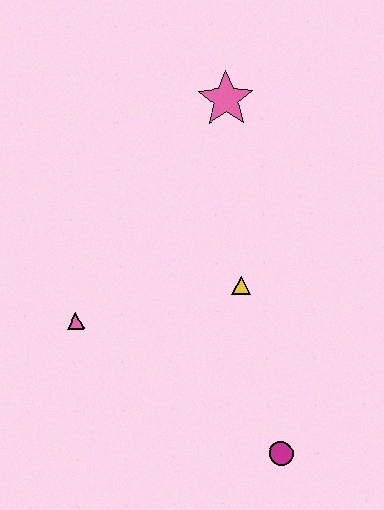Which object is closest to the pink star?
The yellow triangle is closest to the pink star.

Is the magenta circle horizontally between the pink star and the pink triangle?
No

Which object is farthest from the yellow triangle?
The pink star is farthest from the yellow triangle.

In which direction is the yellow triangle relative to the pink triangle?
The yellow triangle is to the right of the pink triangle.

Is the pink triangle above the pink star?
No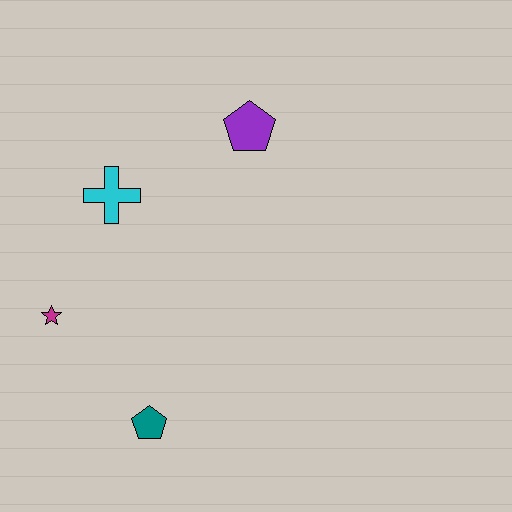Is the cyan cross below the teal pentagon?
No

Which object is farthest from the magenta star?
The purple pentagon is farthest from the magenta star.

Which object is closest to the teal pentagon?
The magenta star is closest to the teal pentagon.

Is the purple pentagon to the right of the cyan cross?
Yes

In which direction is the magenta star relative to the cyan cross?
The magenta star is below the cyan cross.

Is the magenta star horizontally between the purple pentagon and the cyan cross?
No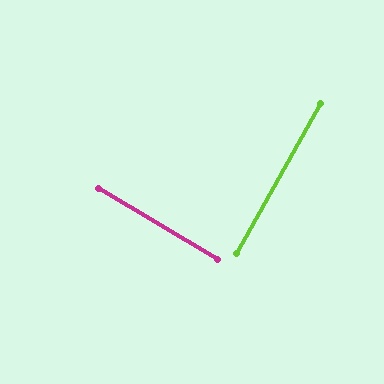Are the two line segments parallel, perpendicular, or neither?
Perpendicular — they meet at approximately 88°.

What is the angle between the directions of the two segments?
Approximately 88 degrees.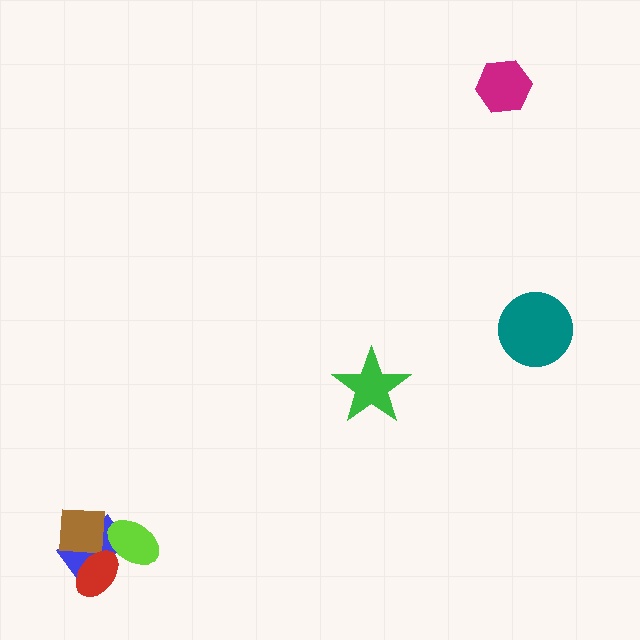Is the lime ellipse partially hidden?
Yes, it is partially covered by another shape.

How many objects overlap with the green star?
0 objects overlap with the green star.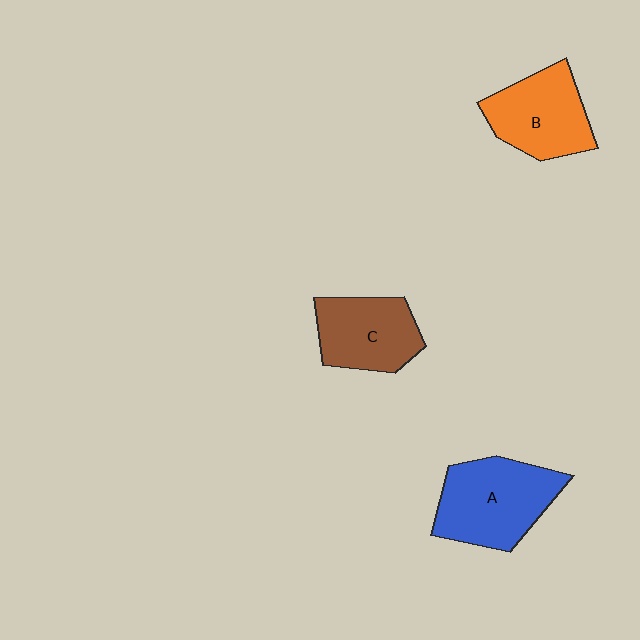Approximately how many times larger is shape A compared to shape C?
Approximately 1.3 times.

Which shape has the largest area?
Shape A (blue).